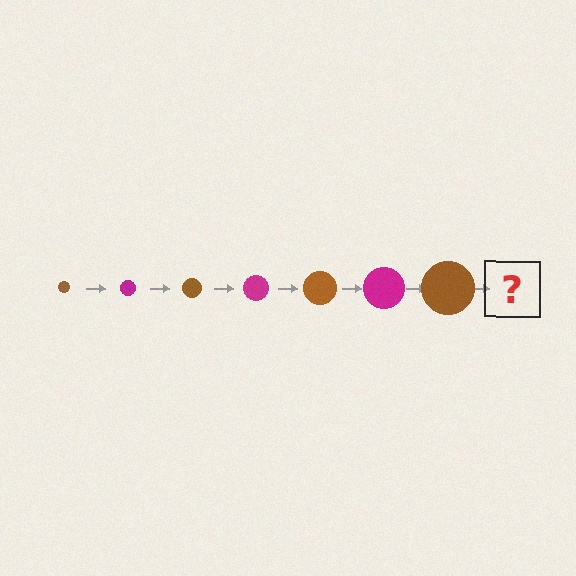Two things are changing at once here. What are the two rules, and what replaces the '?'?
The two rules are that the circle grows larger each step and the color cycles through brown and magenta. The '?' should be a magenta circle, larger than the previous one.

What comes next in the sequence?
The next element should be a magenta circle, larger than the previous one.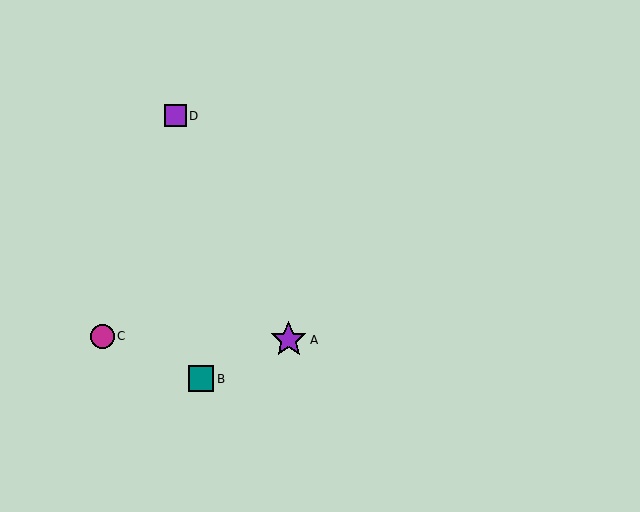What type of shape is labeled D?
Shape D is a purple square.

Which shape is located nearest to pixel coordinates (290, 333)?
The purple star (labeled A) at (289, 340) is nearest to that location.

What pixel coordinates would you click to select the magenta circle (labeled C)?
Click at (103, 336) to select the magenta circle C.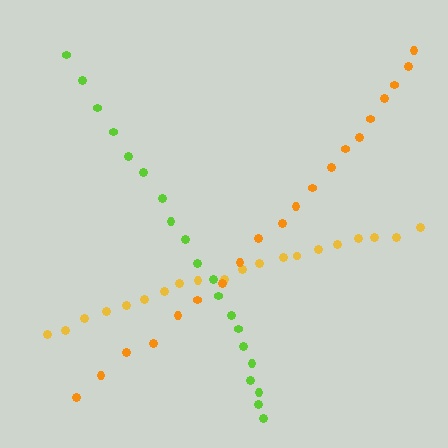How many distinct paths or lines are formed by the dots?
There are 3 distinct paths.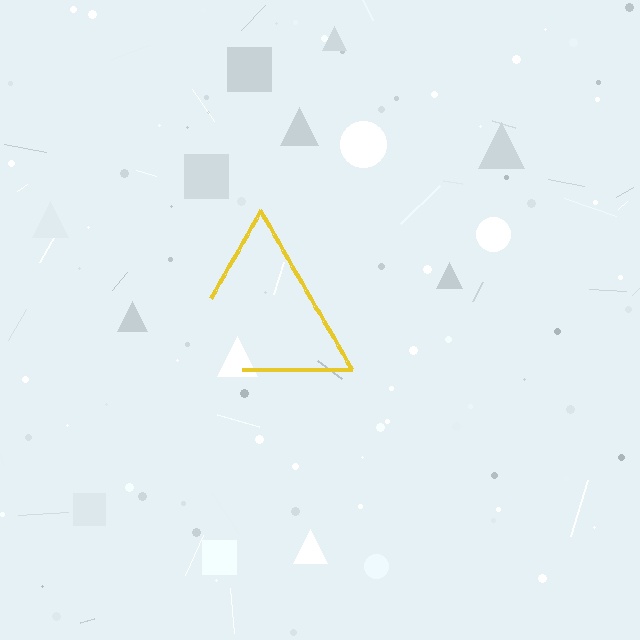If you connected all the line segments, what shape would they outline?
They would outline a triangle.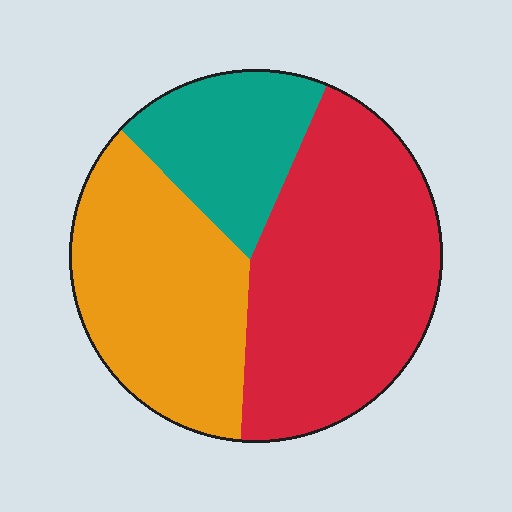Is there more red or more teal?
Red.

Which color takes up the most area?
Red, at roughly 45%.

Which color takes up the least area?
Teal, at roughly 20%.